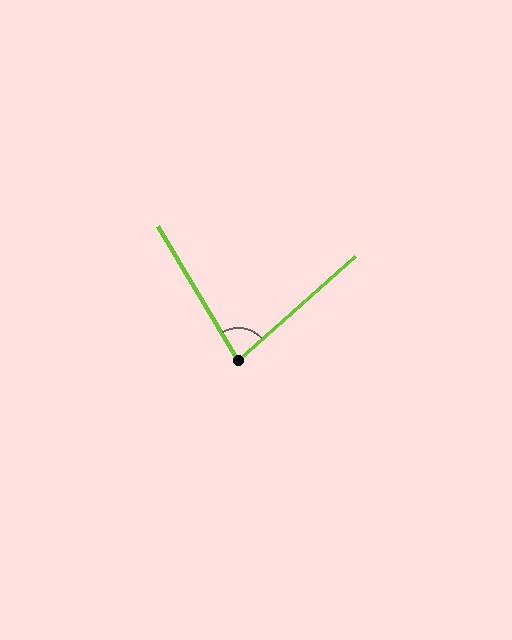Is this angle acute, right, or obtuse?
It is acute.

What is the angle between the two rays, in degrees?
Approximately 79 degrees.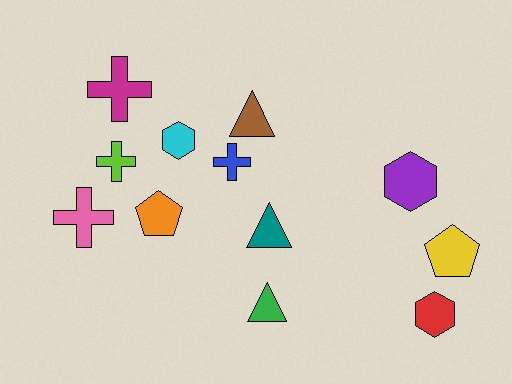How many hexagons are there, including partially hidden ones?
There are 3 hexagons.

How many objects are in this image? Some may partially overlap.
There are 12 objects.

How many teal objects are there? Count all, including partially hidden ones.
There is 1 teal object.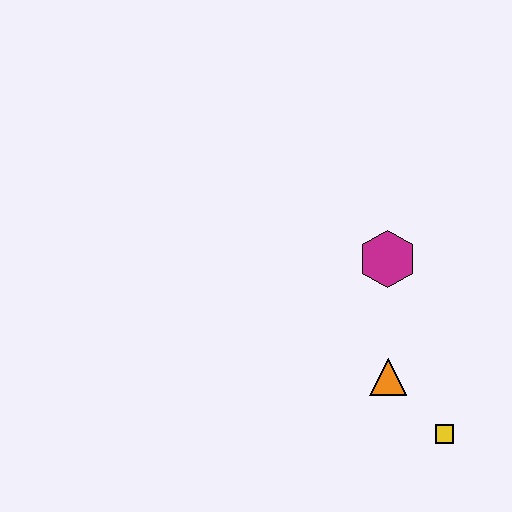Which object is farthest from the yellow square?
The magenta hexagon is farthest from the yellow square.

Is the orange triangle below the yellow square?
No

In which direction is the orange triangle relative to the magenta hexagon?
The orange triangle is below the magenta hexagon.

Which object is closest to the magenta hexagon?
The orange triangle is closest to the magenta hexagon.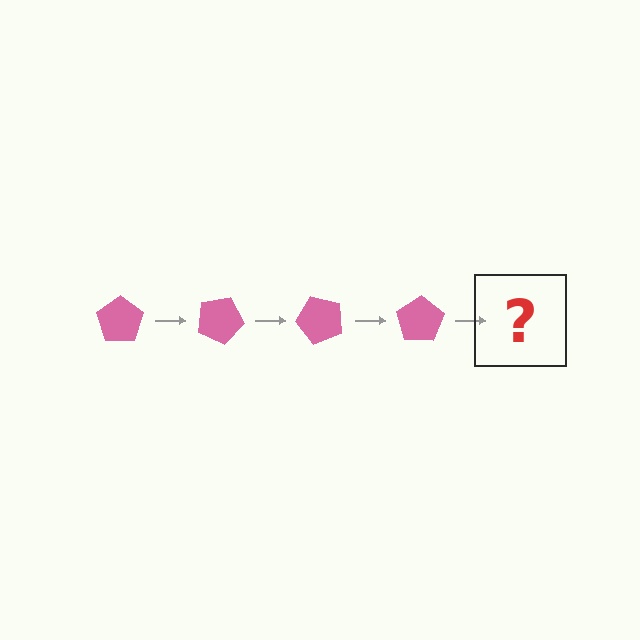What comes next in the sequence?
The next element should be a pink pentagon rotated 100 degrees.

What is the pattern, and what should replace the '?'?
The pattern is that the pentagon rotates 25 degrees each step. The '?' should be a pink pentagon rotated 100 degrees.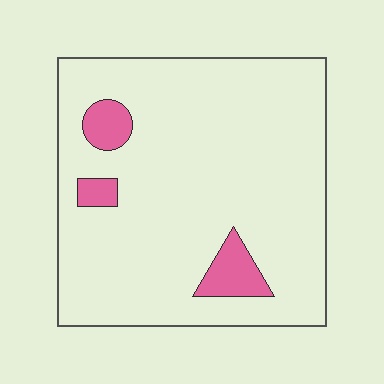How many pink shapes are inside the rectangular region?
3.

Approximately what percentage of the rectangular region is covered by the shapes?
Approximately 10%.